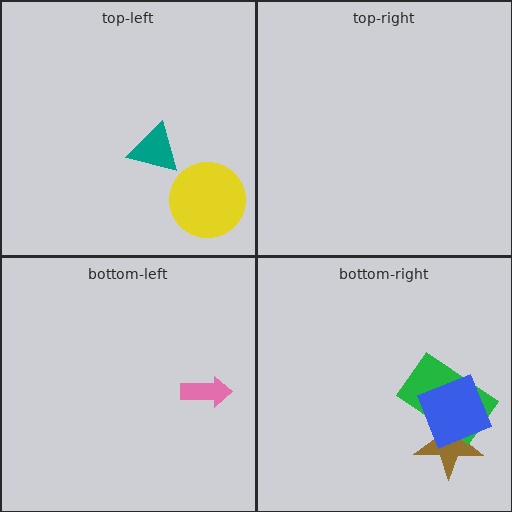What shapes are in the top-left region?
The yellow circle, the teal triangle.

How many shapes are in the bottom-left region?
1.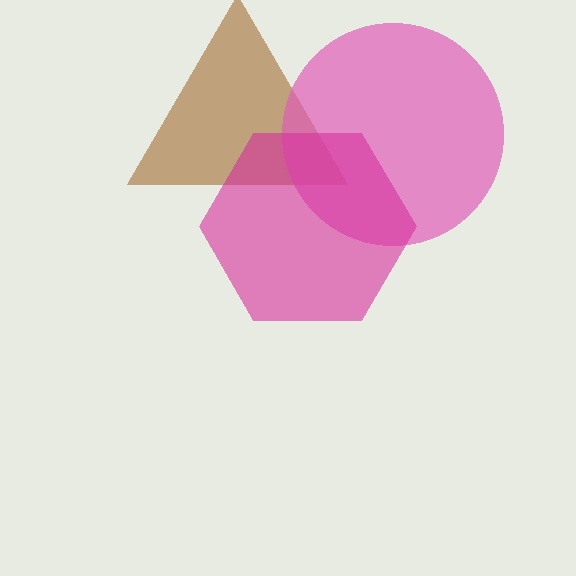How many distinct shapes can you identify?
There are 3 distinct shapes: a brown triangle, a pink circle, a magenta hexagon.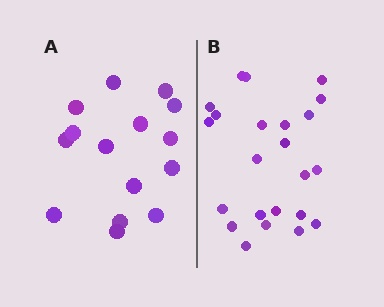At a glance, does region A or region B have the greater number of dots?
Region B (the right region) has more dots.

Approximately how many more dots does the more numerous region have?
Region B has roughly 8 or so more dots than region A.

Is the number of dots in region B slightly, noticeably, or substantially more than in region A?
Region B has substantially more. The ratio is roughly 1.5 to 1.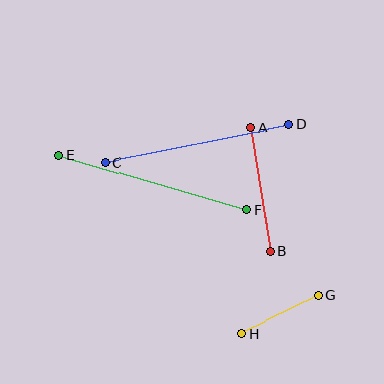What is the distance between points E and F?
The distance is approximately 196 pixels.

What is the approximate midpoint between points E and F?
The midpoint is at approximately (153, 182) pixels.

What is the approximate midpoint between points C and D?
The midpoint is at approximately (197, 144) pixels.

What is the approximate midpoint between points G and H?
The midpoint is at approximately (280, 315) pixels.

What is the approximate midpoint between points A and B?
The midpoint is at approximately (261, 189) pixels.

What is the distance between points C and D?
The distance is approximately 187 pixels.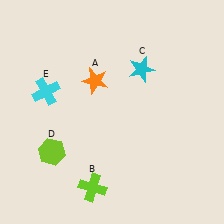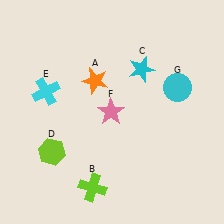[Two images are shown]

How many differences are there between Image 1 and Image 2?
There are 2 differences between the two images.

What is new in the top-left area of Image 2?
A pink star (F) was added in the top-left area of Image 2.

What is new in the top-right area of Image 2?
A cyan circle (G) was added in the top-right area of Image 2.